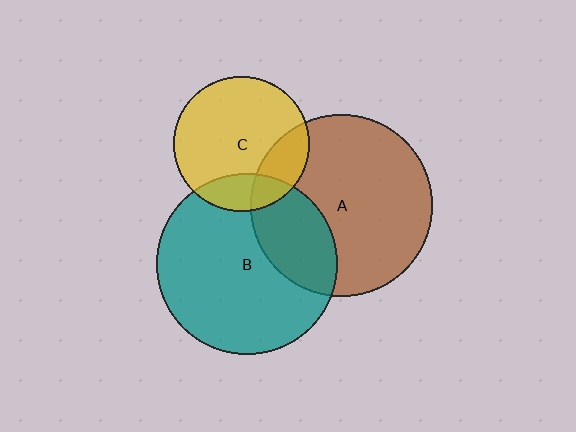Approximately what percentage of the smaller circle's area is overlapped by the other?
Approximately 20%.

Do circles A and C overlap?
Yes.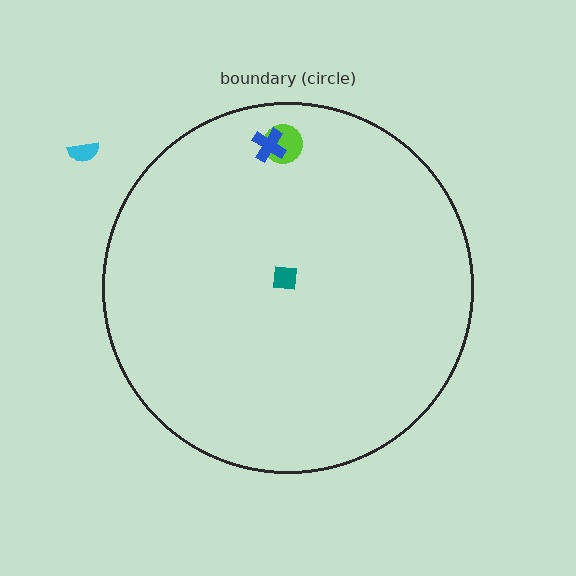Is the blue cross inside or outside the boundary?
Inside.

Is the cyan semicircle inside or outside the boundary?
Outside.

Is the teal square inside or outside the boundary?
Inside.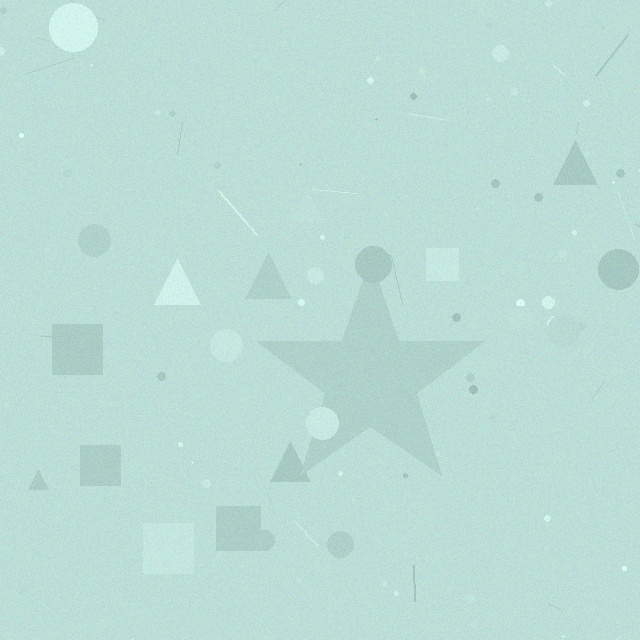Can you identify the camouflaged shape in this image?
The camouflaged shape is a star.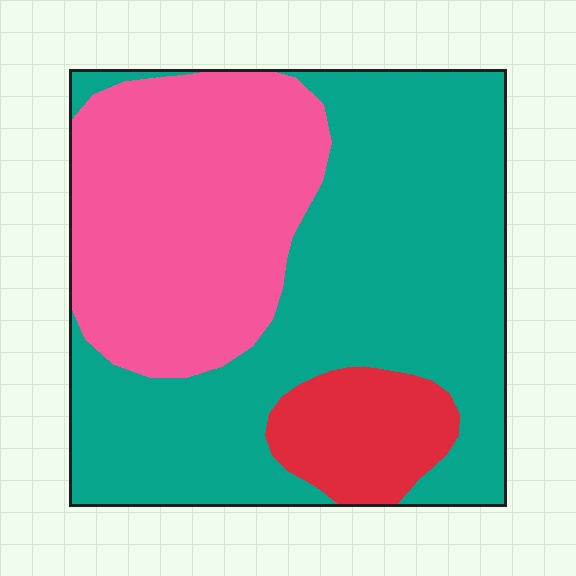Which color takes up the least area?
Red, at roughly 10%.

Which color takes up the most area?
Teal, at roughly 55%.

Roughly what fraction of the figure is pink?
Pink takes up about one third (1/3) of the figure.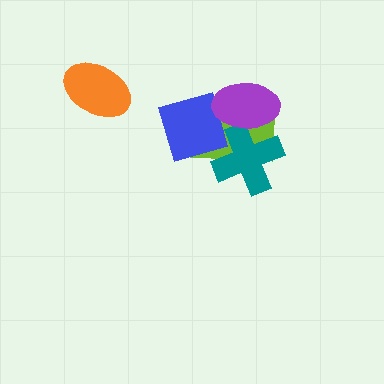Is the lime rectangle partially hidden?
Yes, it is partially covered by another shape.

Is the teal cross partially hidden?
Yes, it is partially covered by another shape.